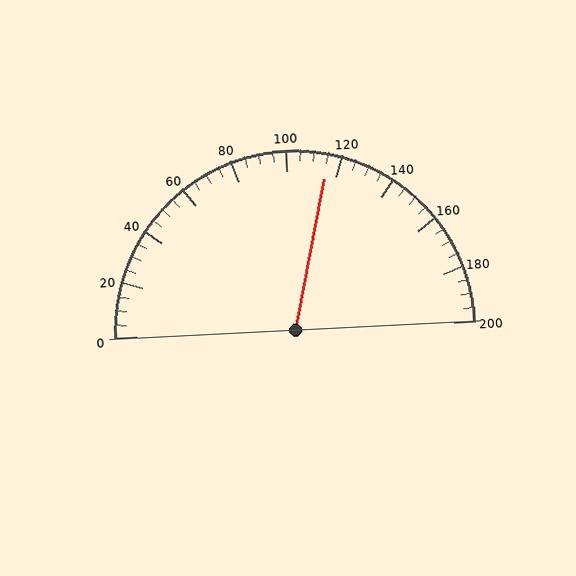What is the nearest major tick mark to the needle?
The nearest major tick mark is 120.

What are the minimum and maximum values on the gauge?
The gauge ranges from 0 to 200.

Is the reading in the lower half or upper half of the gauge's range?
The reading is in the upper half of the range (0 to 200).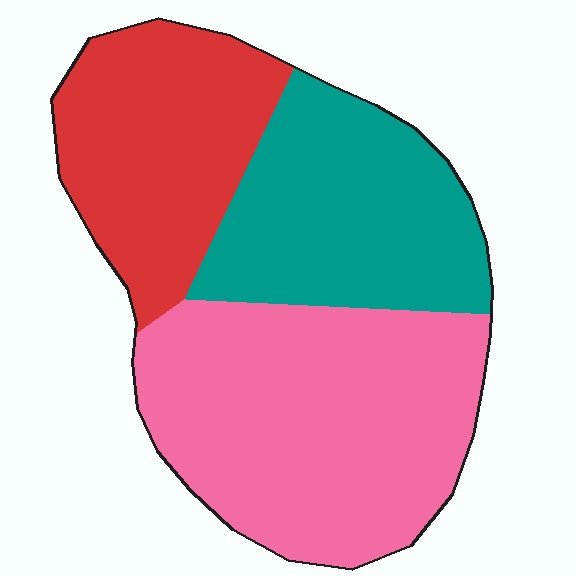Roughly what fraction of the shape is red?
Red covers 27% of the shape.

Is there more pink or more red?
Pink.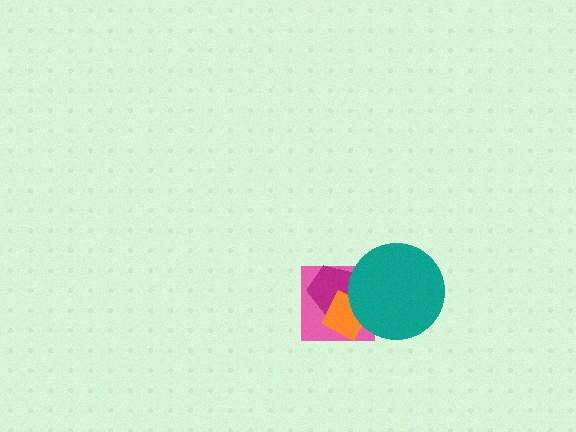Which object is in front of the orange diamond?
The teal circle is in front of the orange diamond.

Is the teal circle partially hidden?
No, no other shape covers it.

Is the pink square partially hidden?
Yes, it is partially covered by another shape.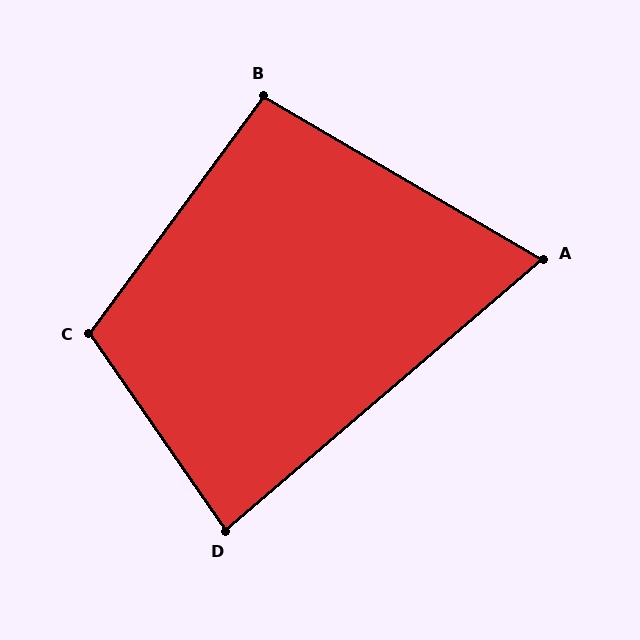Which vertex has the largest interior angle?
C, at approximately 109 degrees.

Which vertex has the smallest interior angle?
A, at approximately 71 degrees.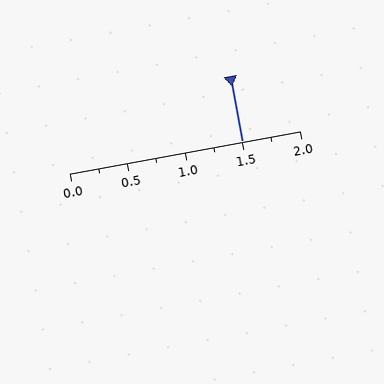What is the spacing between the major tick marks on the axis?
The major ticks are spaced 0.5 apart.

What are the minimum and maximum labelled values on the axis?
The axis runs from 0.0 to 2.0.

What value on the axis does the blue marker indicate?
The marker indicates approximately 1.5.